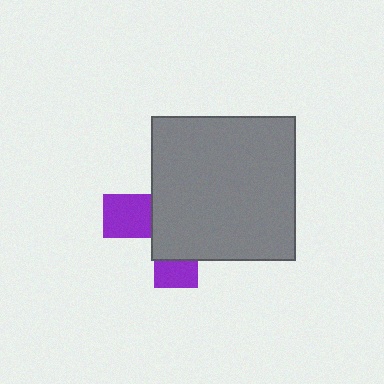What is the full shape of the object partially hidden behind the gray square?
The partially hidden object is a purple cross.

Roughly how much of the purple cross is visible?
A small part of it is visible (roughly 30%).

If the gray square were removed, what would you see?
You would see the complete purple cross.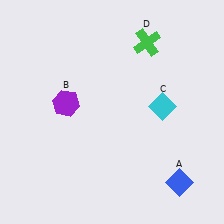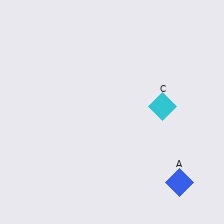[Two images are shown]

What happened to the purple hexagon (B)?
The purple hexagon (B) was removed in Image 2. It was in the top-left area of Image 1.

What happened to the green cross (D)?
The green cross (D) was removed in Image 2. It was in the top-right area of Image 1.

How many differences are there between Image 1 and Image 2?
There are 2 differences between the two images.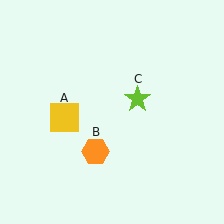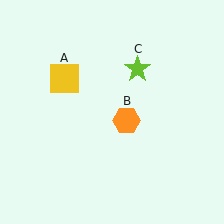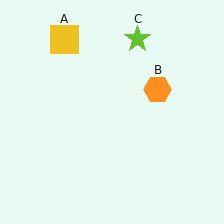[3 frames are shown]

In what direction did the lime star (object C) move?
The lime star (object C) moved up.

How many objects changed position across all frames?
3 objects changed position: yellow square (object A), orange hexagon (object B), lime star (object C).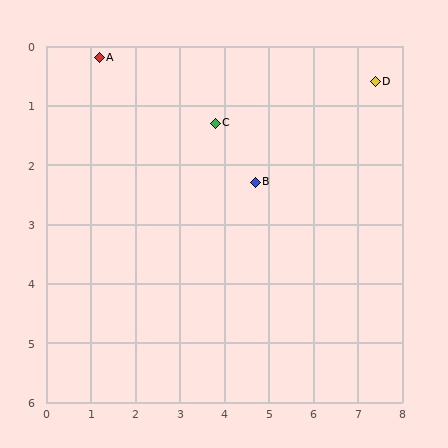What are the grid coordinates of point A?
Point A is at approximately (1.2, 0.2).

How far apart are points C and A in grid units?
Points C and A are about 2.8 grid units apart.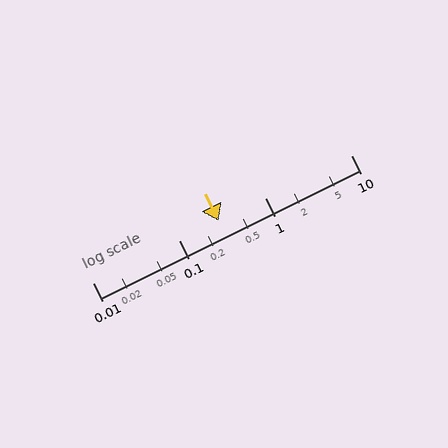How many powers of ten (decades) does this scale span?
The scale spans 3 decades, from 0.01 to 10.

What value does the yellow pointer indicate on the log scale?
The pointer indicates approximately 0.29.